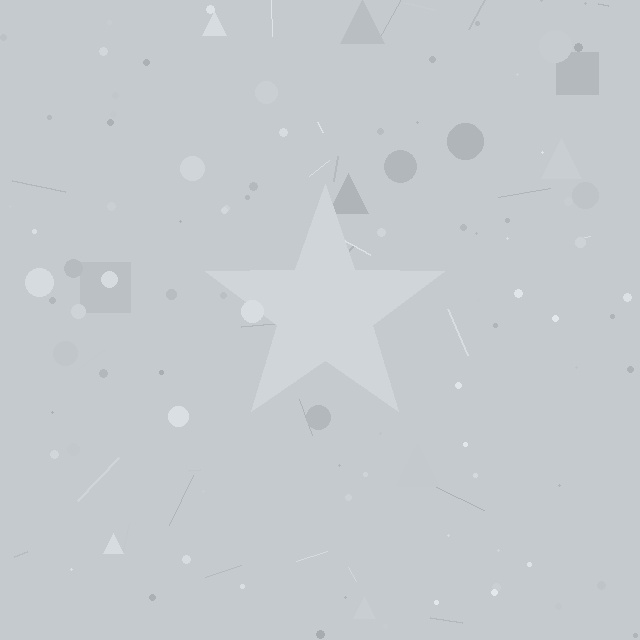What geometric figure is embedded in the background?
A star is embedded in the background.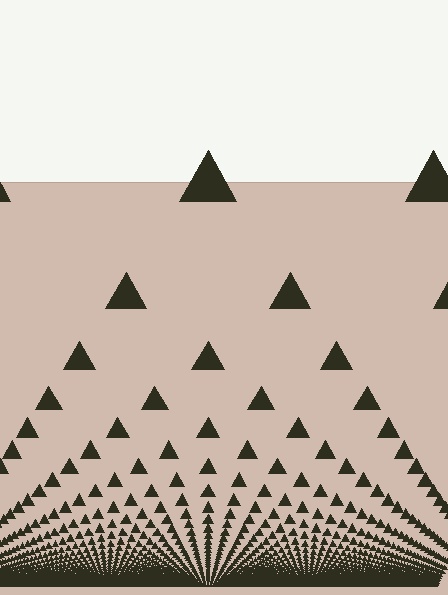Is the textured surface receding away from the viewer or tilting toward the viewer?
The surface appears to tilt toward the viewer. Texture elements get larger and sparser toward the top.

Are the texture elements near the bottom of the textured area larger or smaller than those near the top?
Smaller. The gradient is inverted — elements near the bottom are smaller and denser.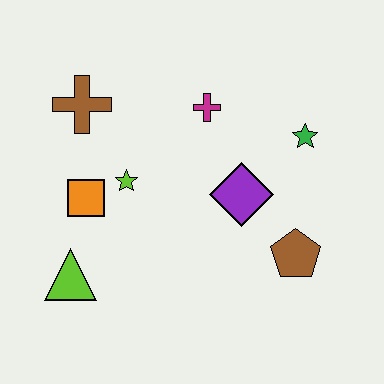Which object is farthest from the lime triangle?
The green star is farthest from the lime triangle.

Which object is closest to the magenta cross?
The purple diamond is closest to the magenta cross.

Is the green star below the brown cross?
Yes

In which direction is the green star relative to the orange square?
The green star is to the right of the orange square.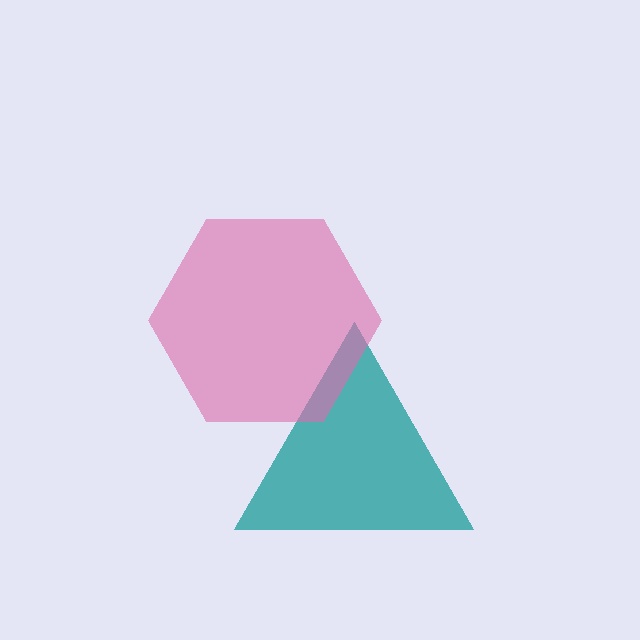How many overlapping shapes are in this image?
There are 2 overlapping shapes in the image.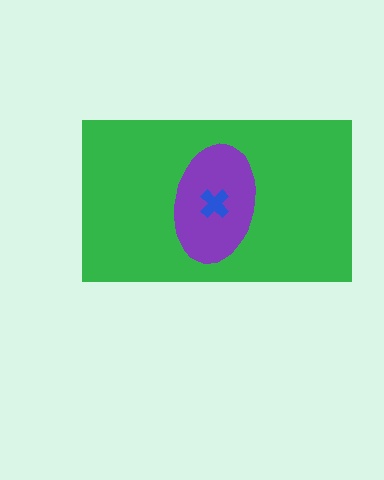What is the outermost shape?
The green rectangle.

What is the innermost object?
The blue cross.